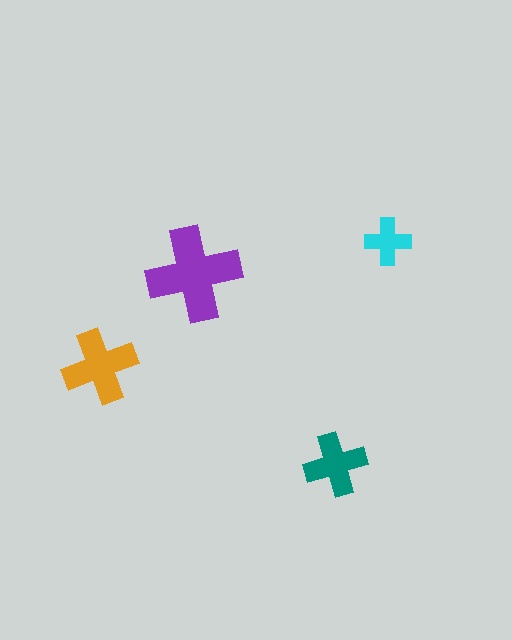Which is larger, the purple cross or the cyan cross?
The purple one.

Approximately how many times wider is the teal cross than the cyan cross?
About 1.5 times wider.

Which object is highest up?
The cyan cross is topmost.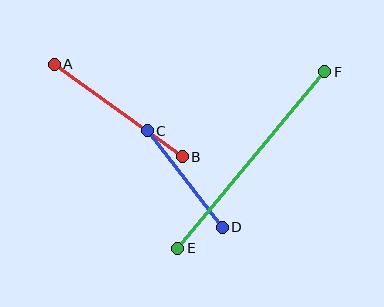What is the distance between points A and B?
The distance is approximately 157 pixels.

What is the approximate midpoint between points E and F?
The midpoint is at approximately (251, 160) pixels.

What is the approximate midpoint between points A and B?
The midpoint is at approximately (118, 111) pixels.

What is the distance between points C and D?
The distance is approximately 122 pixels.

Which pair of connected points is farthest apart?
Points E and F are farthest apart.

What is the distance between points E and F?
The distance is approximately 230 pixels.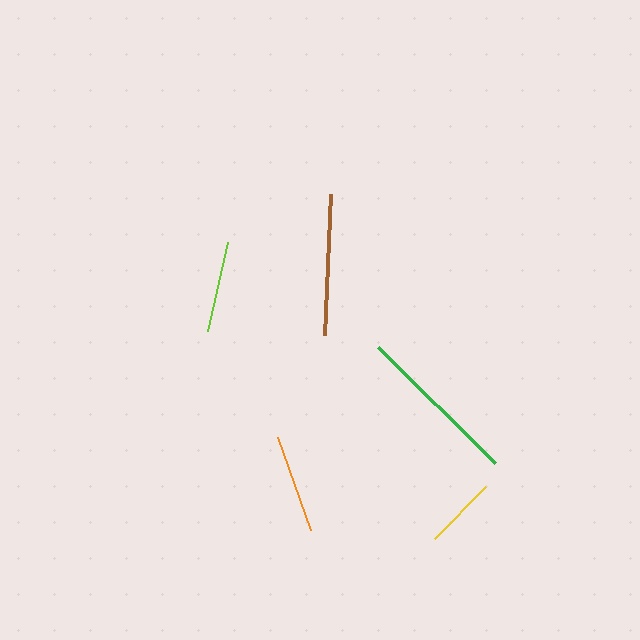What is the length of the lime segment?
The lime segment is approximately 91 pixels long.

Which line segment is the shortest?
The yellow line is the shortest at approximately 73 pixels.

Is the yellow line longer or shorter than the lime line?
The lime line is longer than the yellow line.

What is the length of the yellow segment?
The yellow segment is approximately 73 pixels long.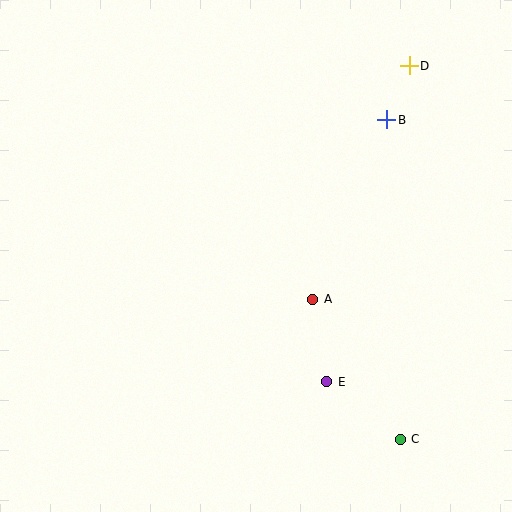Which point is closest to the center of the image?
Point A at (313, 299) is closest to the center.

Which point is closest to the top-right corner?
Point D is closest to the top-right corner.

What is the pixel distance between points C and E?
The distance between C and E is 94 pixels.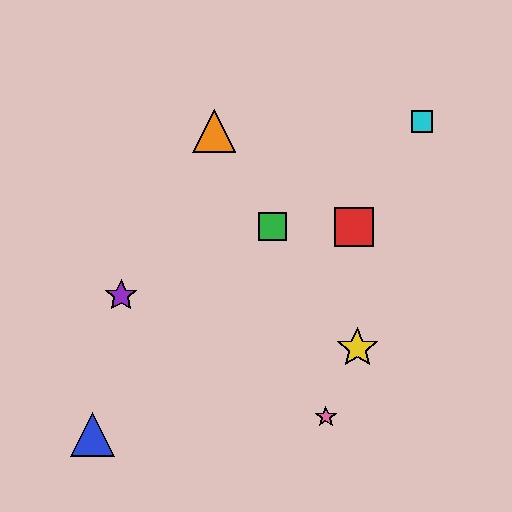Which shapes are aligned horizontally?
The red square, the green square are aligned horizontally.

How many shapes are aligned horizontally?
2 shapes (the red square, the green square) are aligned horizontally.